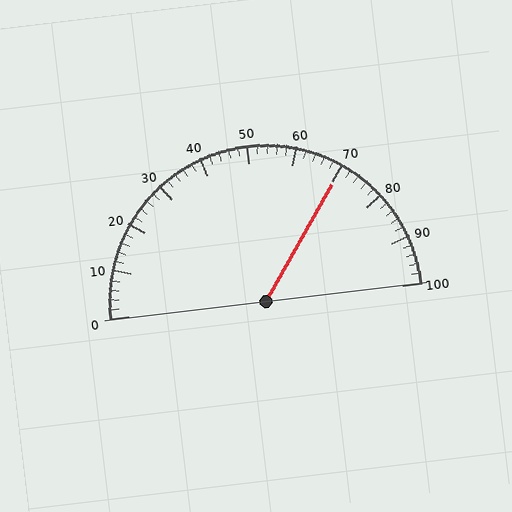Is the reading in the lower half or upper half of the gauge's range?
The reading is in the upper half of the range (0 to 100).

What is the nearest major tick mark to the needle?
The nearest major tick mark is 70.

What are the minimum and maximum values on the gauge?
The gauge ranges from 0 to 100.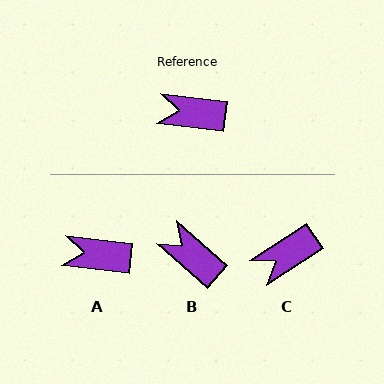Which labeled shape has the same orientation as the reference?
A.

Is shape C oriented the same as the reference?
No, it is off by about 40 degrees.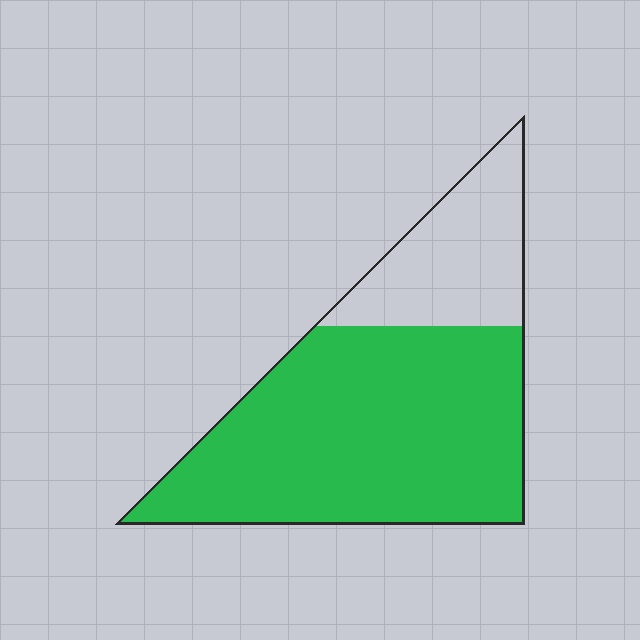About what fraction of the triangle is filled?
About three quarters (3/4).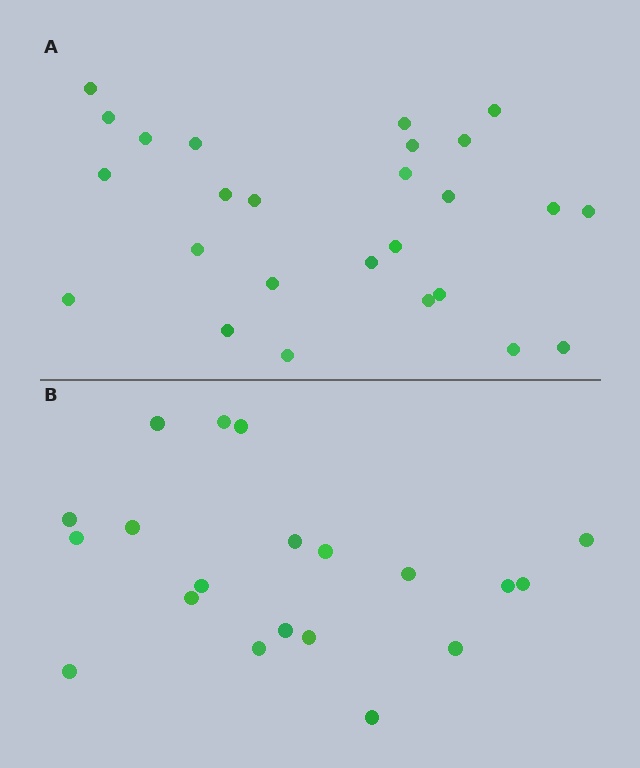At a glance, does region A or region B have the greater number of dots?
Region A (the top region) has more dots.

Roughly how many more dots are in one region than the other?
Region A has about 6 more dots than region B.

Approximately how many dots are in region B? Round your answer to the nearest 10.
About 20 dots.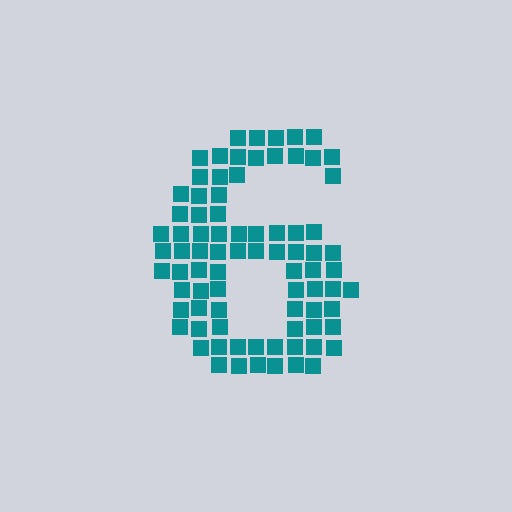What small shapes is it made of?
It is made of small squares.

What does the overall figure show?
The overall figure shows the digit 6.